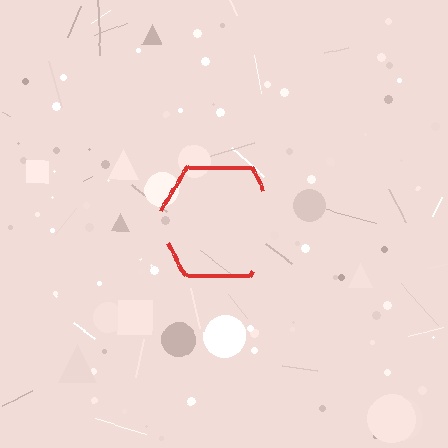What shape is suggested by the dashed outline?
The dashed outline suggests a hexagon.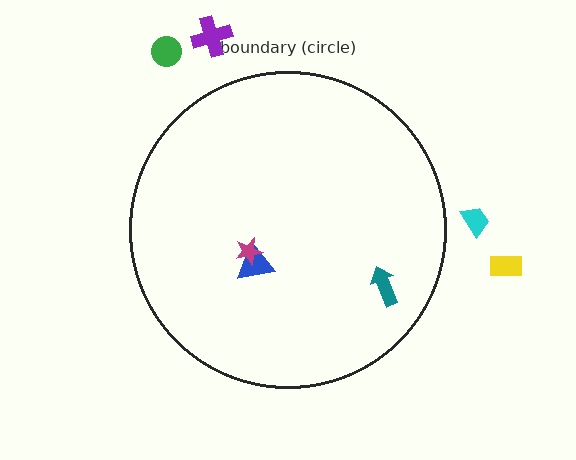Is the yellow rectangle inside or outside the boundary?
Outside.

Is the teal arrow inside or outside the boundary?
Inside.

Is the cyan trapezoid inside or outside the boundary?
Outside.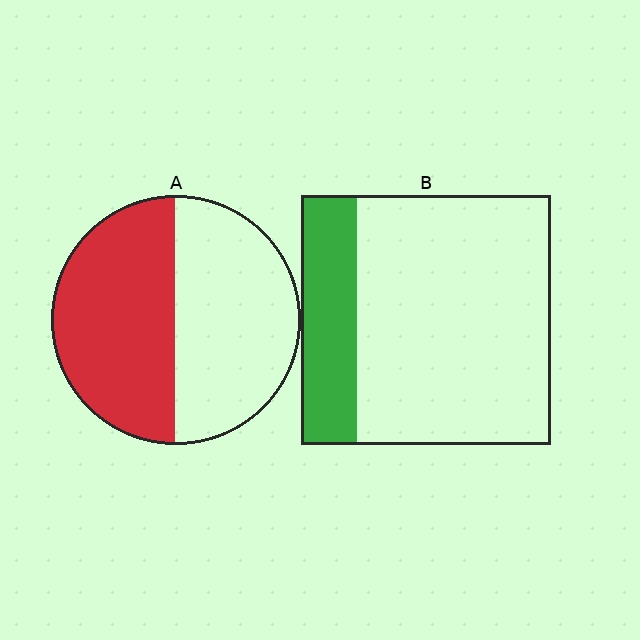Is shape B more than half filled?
No.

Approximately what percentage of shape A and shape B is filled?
A is approximately 50% and B is approximately 20%.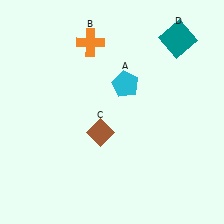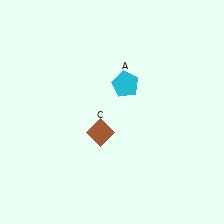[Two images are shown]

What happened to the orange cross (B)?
The orange cross (B) was removed in Image 2. It was in the top-left area of Image 1.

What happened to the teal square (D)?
The teal square (D) was removed in Image 2. It was in the top-right area of Image 1.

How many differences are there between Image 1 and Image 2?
There are 2 differences between the two images.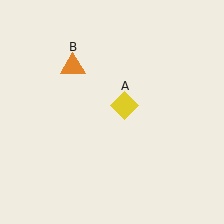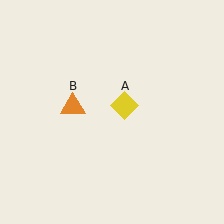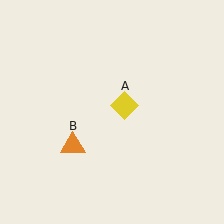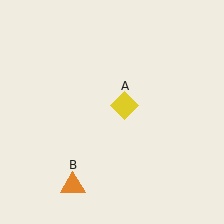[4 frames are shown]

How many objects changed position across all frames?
1 object changed position: orange triangle (object B).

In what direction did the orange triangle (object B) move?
The orange triangle (object B) moved down.